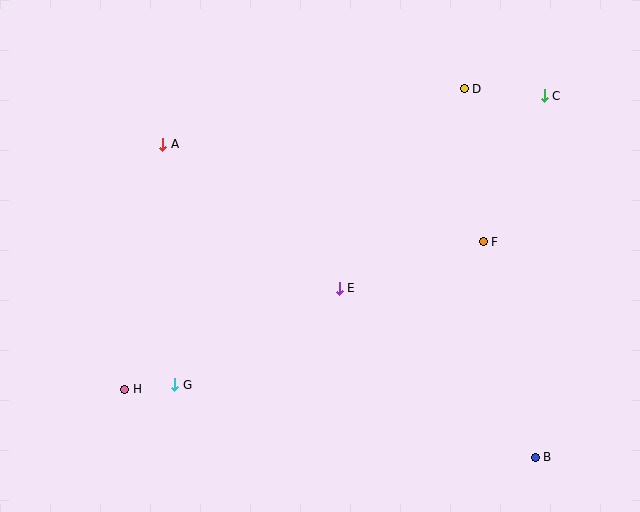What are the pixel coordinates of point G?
Point G is at (174, 385).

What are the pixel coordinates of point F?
Point F is at (483, 242).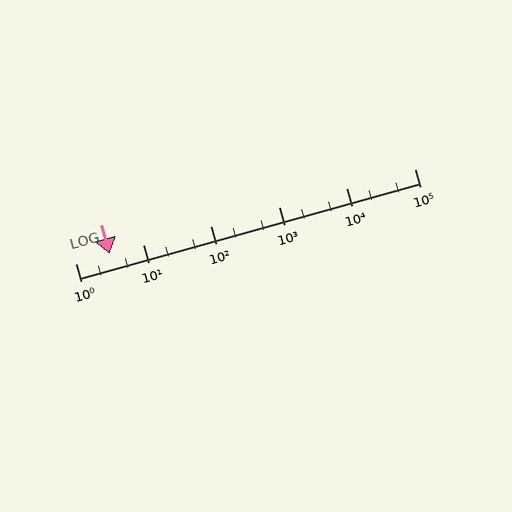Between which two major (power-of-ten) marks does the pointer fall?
The pointer is between 1 and 10.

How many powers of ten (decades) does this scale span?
The scale spans 5 decades, from 1 to 100000.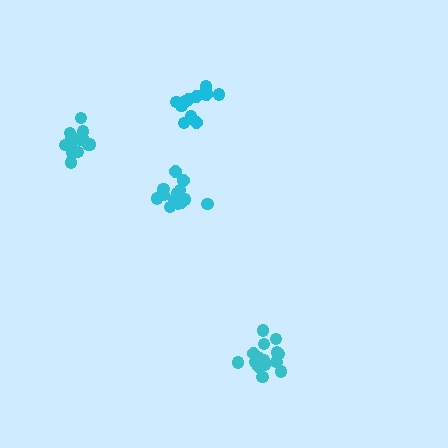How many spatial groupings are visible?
There are 4 spatial groupings.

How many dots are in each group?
Group 1: 15 dots, Group 2: 13 dots, Group 3: 14 dots, Group 4: 14 dots (56 total).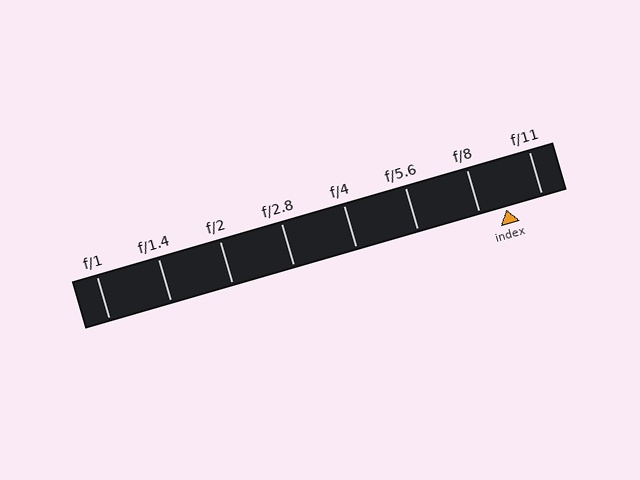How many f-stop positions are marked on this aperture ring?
There are 8 f-stop positions marked.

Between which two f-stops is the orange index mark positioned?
The index mark is between f/8 and f/11.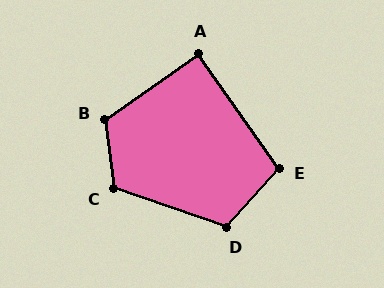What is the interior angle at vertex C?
Approximately 116 degrees (obtuse).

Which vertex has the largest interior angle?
B, at approximately 118 degrees.